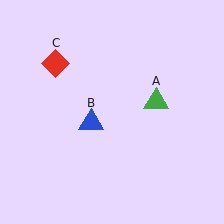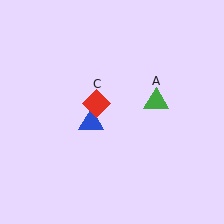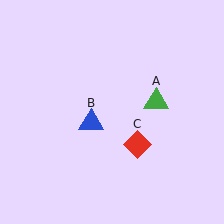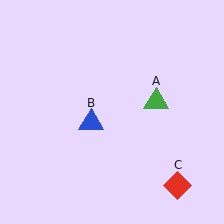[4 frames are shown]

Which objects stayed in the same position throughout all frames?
Green triangle (object A) and blue triangle (object B) remained stationary.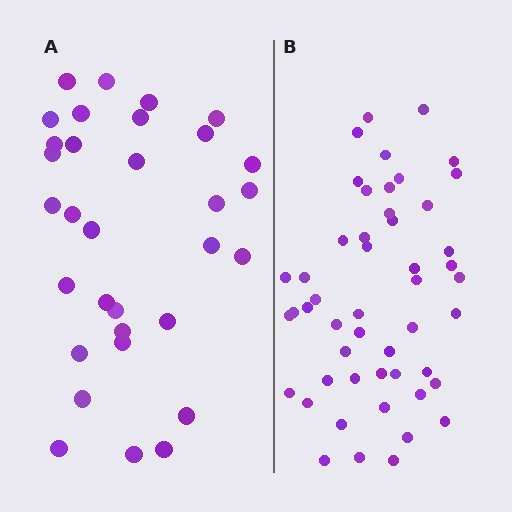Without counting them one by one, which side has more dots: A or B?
Region B (the right region) has more dots.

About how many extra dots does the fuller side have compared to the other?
Region B has approximately 20 more dots than region A.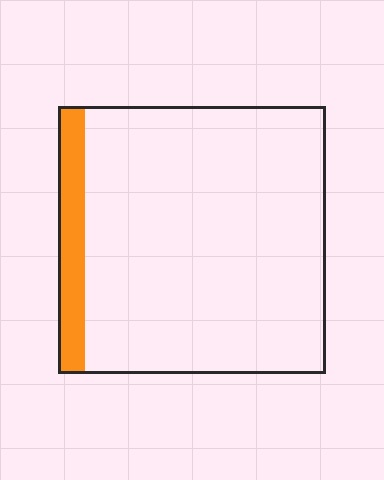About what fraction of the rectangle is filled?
About one tenth (1/10).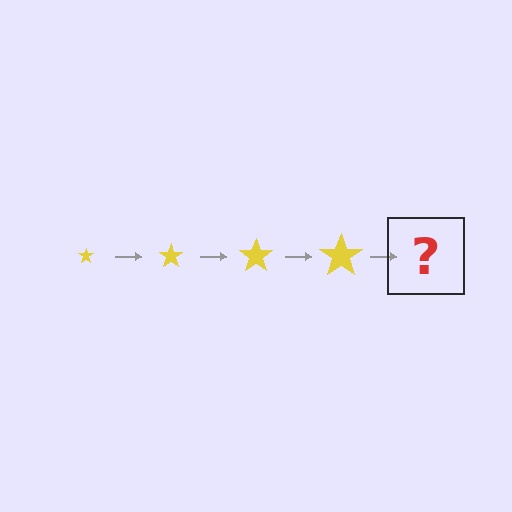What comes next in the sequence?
The next element should be a yellow star, larger than the previous one.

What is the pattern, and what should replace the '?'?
The pattern is that the star gets progressively larger each step. The '?' should be a yellow star, larger than the previous one.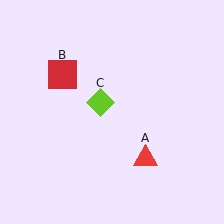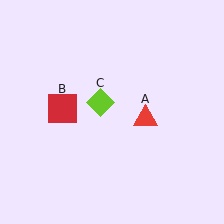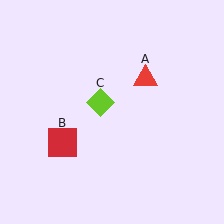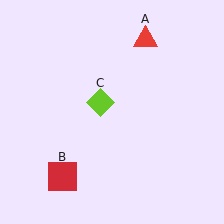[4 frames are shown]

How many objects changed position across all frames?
2 objects changed position: red triangle (object A), red square (object B).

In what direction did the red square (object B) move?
The red square (object B) moved down.